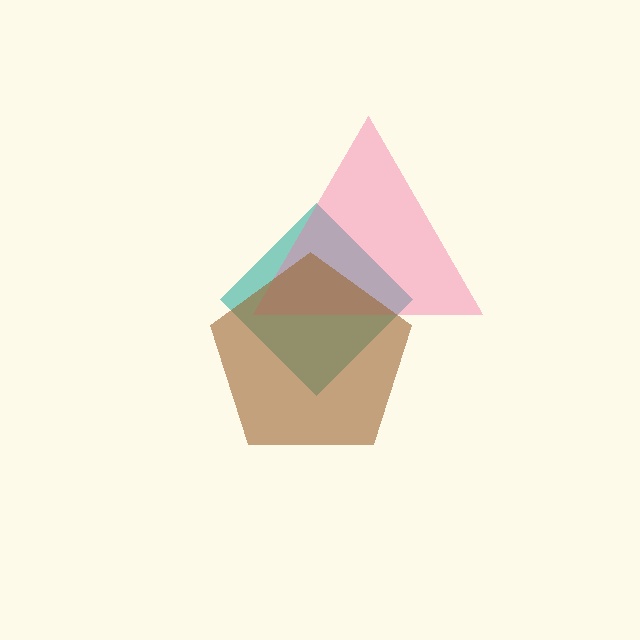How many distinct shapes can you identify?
There are 3 distinct shapes: a teal diamond, a pink triangle, a brown pentagon.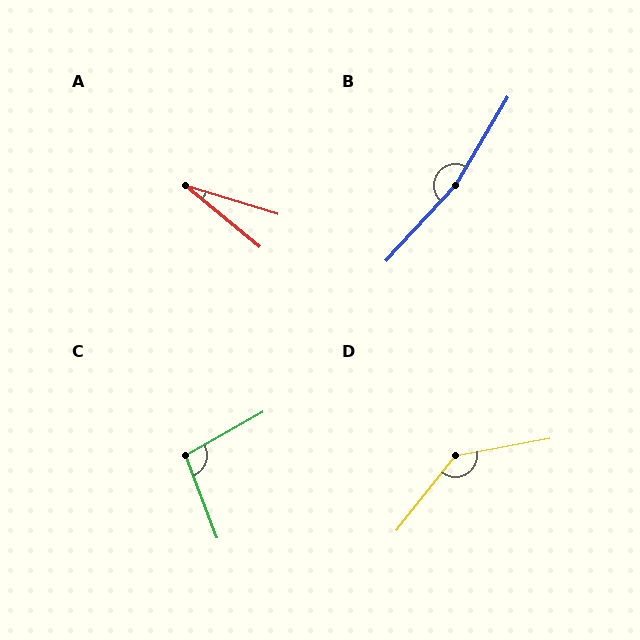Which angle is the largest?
B, at approximately 168 degrees.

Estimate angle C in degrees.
Approximately 98 degrees.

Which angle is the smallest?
A, at approximately 22 degrees.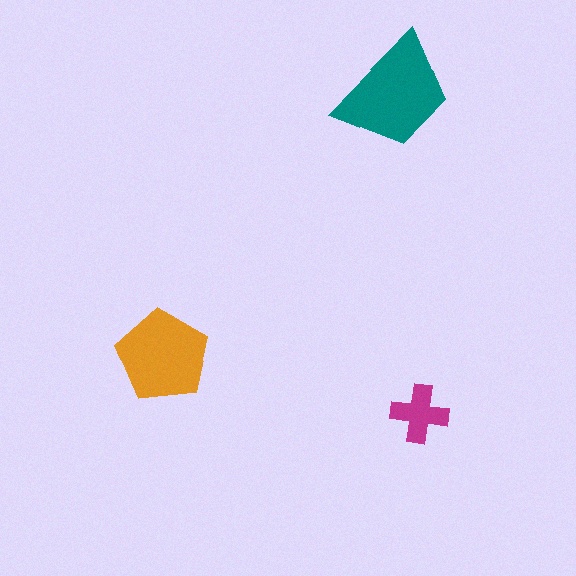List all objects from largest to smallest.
The teal trapezoid, the orange pentagon, the magenta cross.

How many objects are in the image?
There are 3 objects in the image.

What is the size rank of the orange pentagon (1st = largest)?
2nd.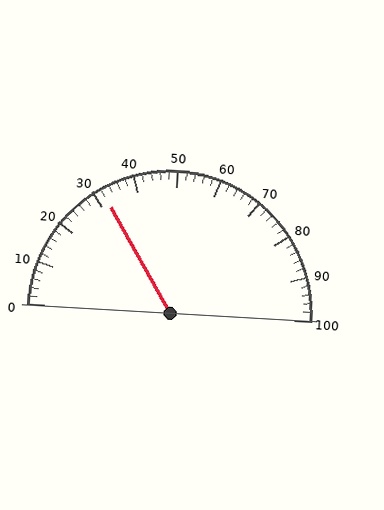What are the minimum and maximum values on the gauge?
The gauge ranges from 0 to 100.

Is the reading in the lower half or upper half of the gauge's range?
The reading is in the lower half of the range (0 to 100).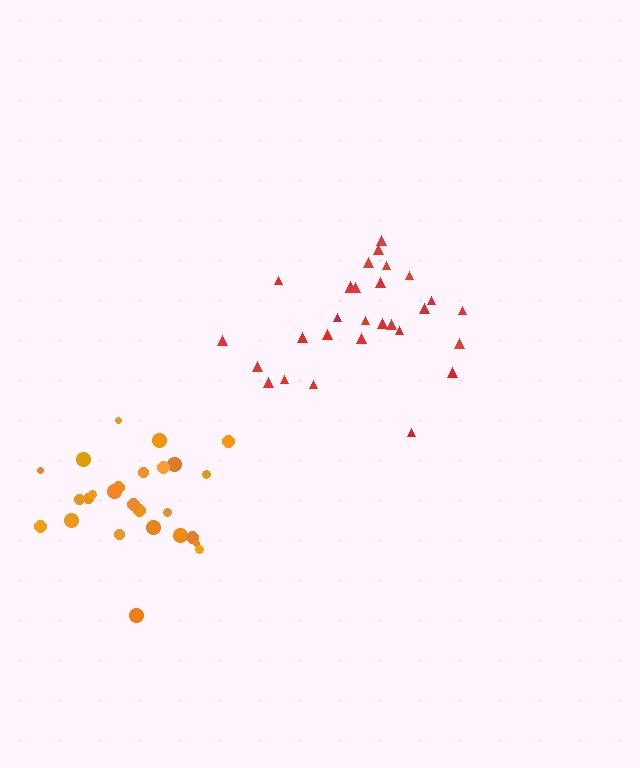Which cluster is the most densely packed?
Orange.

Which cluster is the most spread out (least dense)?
Red.